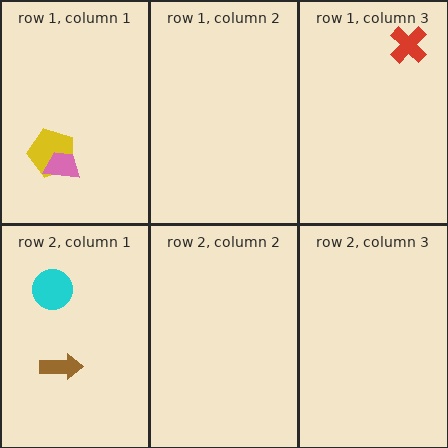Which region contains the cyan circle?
The row 2, column 1 region.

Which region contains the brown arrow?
The row 2, column 1 region.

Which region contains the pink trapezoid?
The row 1, column 1 region.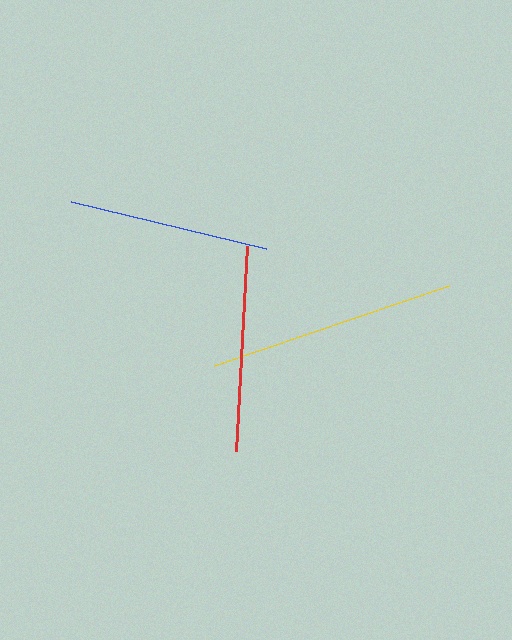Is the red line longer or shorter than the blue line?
The red line is longer than the blue line.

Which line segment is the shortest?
The blue line is the shortest at approximately 201 pixels.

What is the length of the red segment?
The red segment is approximately 205 pixels long.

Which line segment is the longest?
The yellow line is the longest at approximately 248 pixels.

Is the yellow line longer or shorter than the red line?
The yellow line is longer than the red line.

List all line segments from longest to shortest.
From longest to shortest: yellow, red, blue.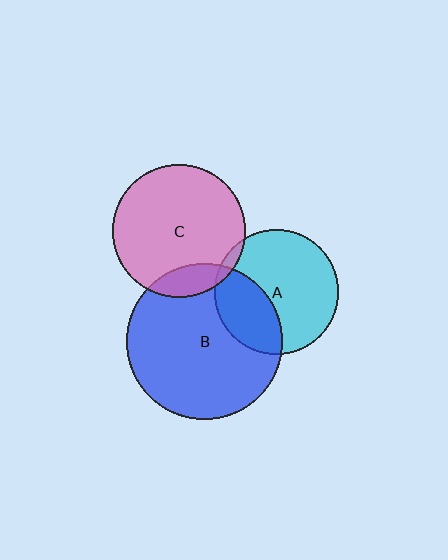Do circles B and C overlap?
Yes.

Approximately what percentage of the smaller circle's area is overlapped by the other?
Approximately 15%.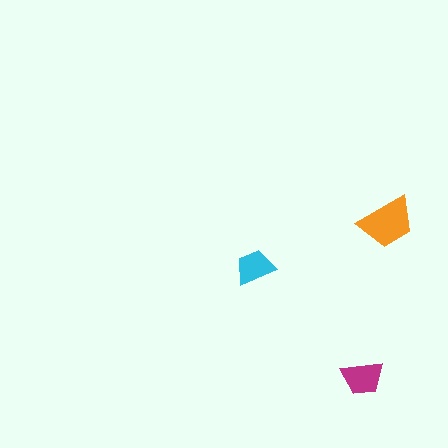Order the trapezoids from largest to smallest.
the orange one, the magenta one, the cyan one.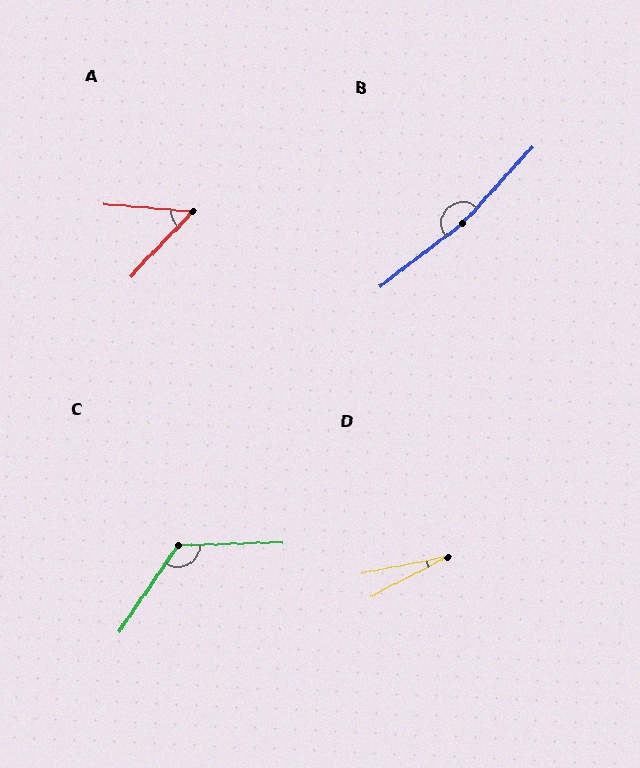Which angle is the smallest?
D, at approximately 16 degrees.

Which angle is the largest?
B, at approximately 170 degrees.